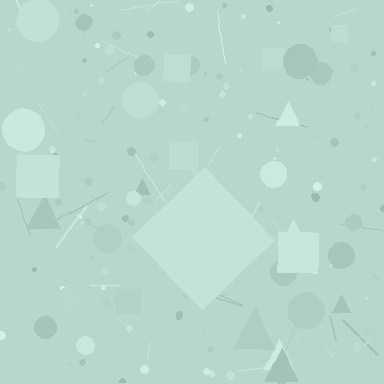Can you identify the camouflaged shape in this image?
The camouflaged shape is a diamond.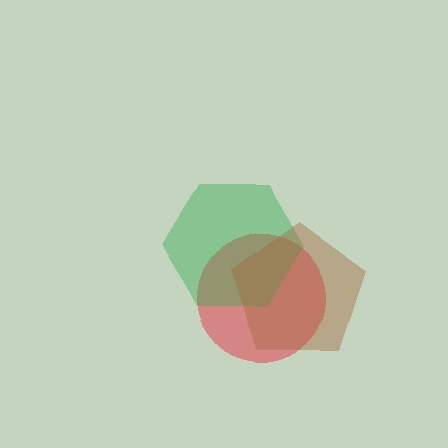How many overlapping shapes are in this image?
There are 3 overlapping shapes in the image.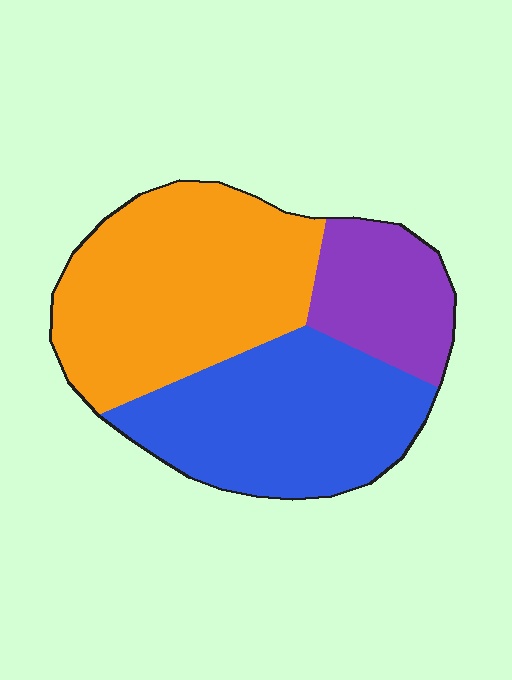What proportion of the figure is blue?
Blue covers 37% of the figure.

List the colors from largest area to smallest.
From largest to smallest: orange, blue, purple.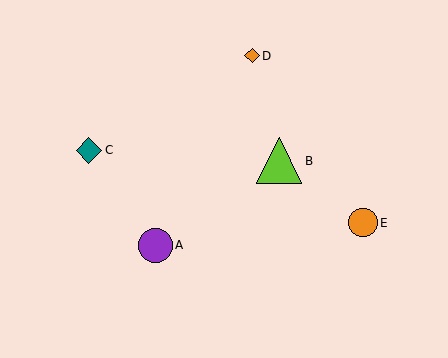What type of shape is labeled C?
Shape C is a teal diamond.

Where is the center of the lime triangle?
The center of the lime triangle is at (279, 161).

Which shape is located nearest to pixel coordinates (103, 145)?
The teal diamond (labeled C) at (89, 150) is nearest to that location.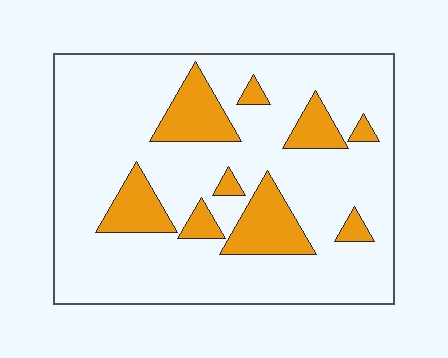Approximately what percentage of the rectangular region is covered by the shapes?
Approximately 20%.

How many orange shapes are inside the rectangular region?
9.